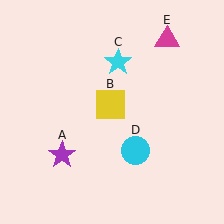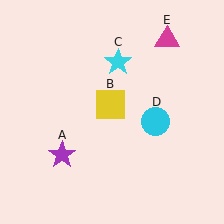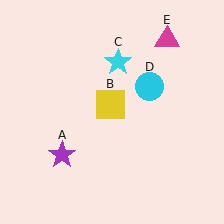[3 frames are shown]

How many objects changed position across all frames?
1 object changed position: cyan circle (object D).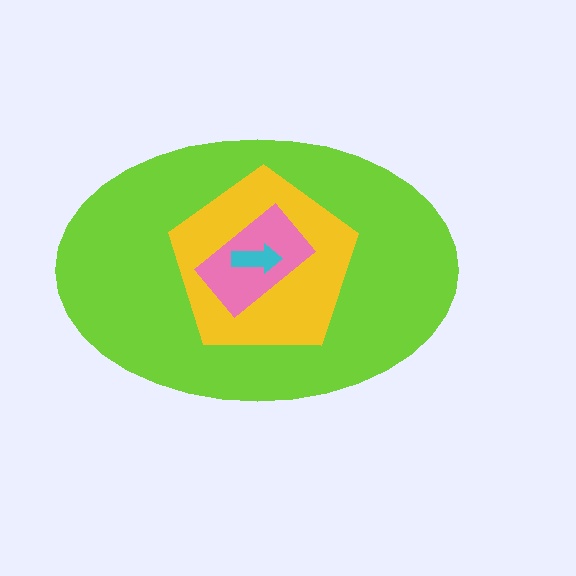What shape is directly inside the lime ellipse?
The yellow pentagon.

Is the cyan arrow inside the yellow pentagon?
Yes.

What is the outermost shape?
The lime ellipse.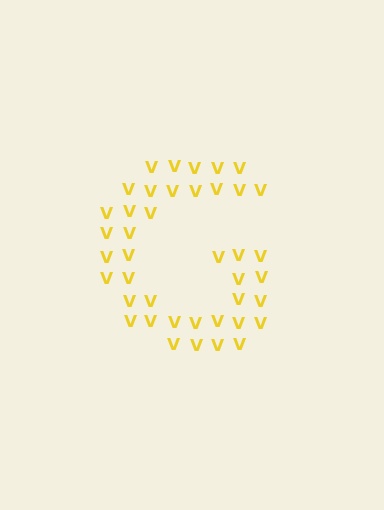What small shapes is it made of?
It is made of small letter V's.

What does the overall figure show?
The overall figure shows the letter G.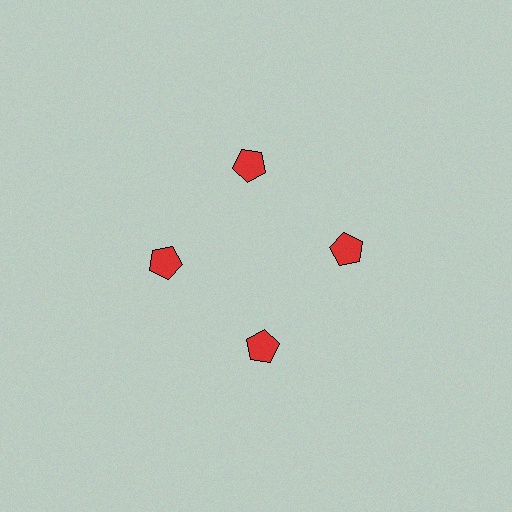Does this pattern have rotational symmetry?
Yes, this pattern has 4-fold rotational symmetry. It looks the same after rotating 90 degrees around the center.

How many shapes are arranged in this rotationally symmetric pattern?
There are 4 shapes, arranged in 4 groups of 1.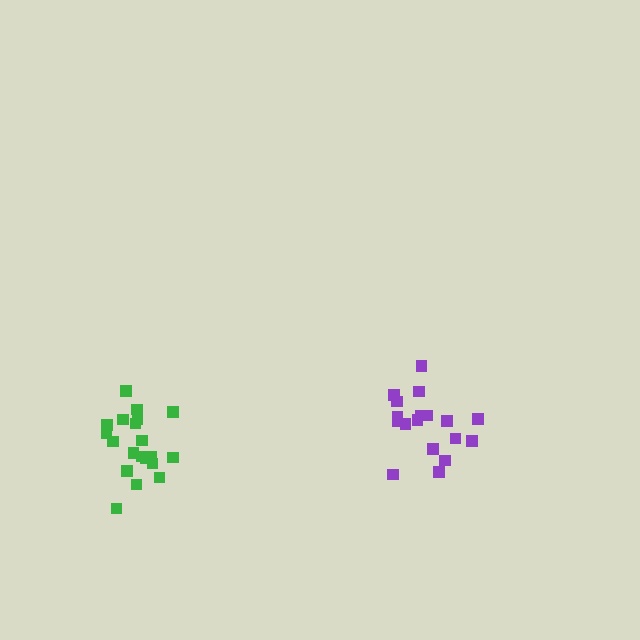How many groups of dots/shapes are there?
There are 2 groups.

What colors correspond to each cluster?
The clusters are colored: purple, green.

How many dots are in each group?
Group 1: 18 dots, Group 2: 20 dots (38 total).